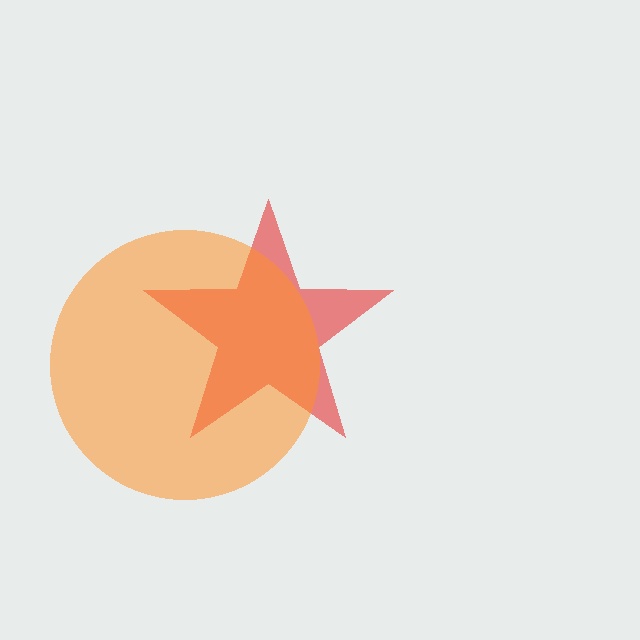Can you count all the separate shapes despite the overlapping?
Yes, there are 2 separate shapes.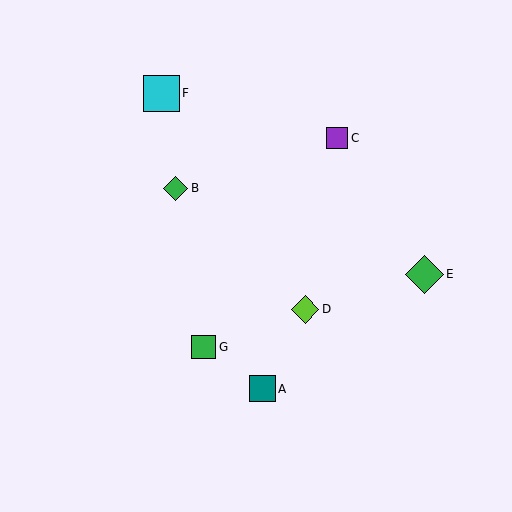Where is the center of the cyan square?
The center of the cyan square is at (161, 93).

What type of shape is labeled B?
Shape B is a green diamond.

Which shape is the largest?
The green diamond (labeled E) is the largest.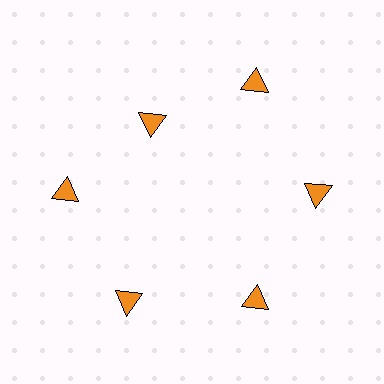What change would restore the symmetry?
The symmetry would be restored by moving it outward, back onto the ring so that all 6 triangles sit at equal angles and equal distance from the center.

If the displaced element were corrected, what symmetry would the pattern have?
It would have 6-fold rotational symmetry — the pattern would map onto itself every 60 degrees.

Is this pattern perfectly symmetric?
No. The 6 orange triangles are arranged in a ring, but one element near the 11 o'clock position is pulled inward toward the center, breaking the 6-fold rotational symmetry.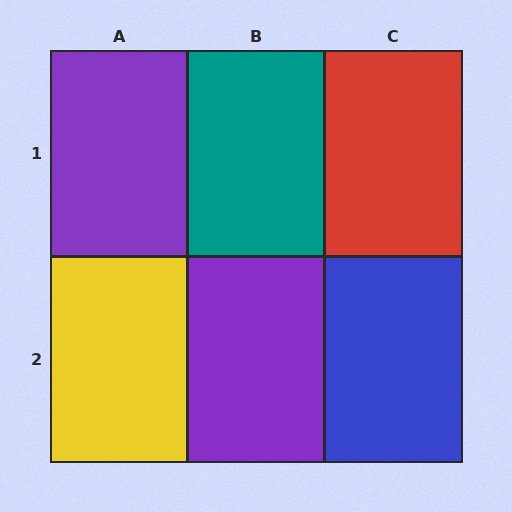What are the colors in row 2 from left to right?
Yellow, purple, blue.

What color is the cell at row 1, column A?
Purple.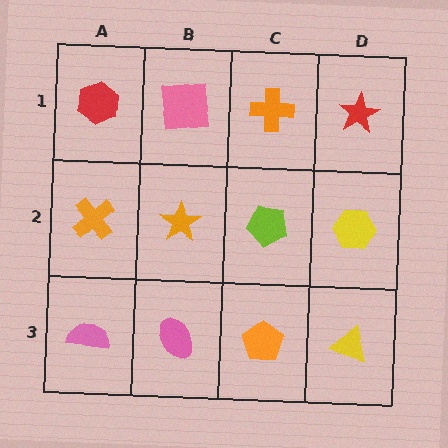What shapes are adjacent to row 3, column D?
A yellow hexagon (row 2, column D), an orange pentagon (row 3, column C).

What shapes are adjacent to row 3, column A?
An orange cross (row 2, column A), a pink ellipse (row 3, column B).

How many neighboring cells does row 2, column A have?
3.